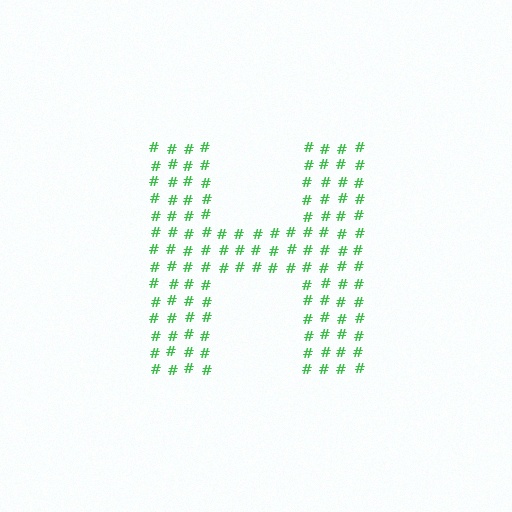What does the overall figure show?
The overall figure shows the letter H.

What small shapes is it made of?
It is made of small hash symbols.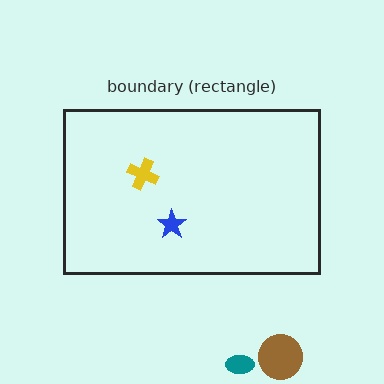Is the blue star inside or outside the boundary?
Inside.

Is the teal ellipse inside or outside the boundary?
Outside.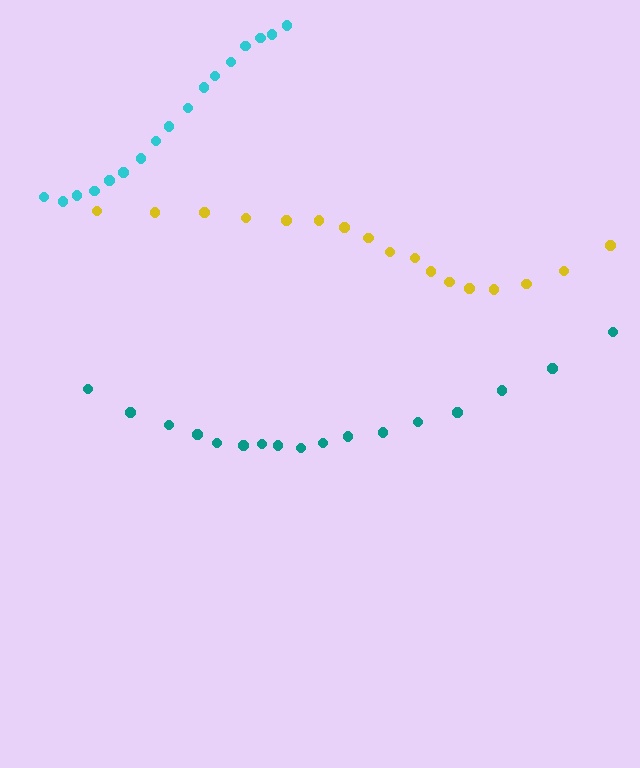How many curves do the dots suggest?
There are 3 distinct paths.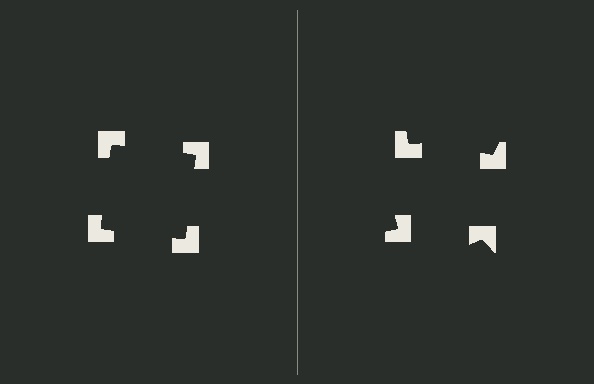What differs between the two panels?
The notched squares are positioned identically on both sides; only the wedge orientations differ. On the left they align to a square; on the right they are misaligned.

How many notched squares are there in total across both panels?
8 — 4 on each side.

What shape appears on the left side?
An illusory square.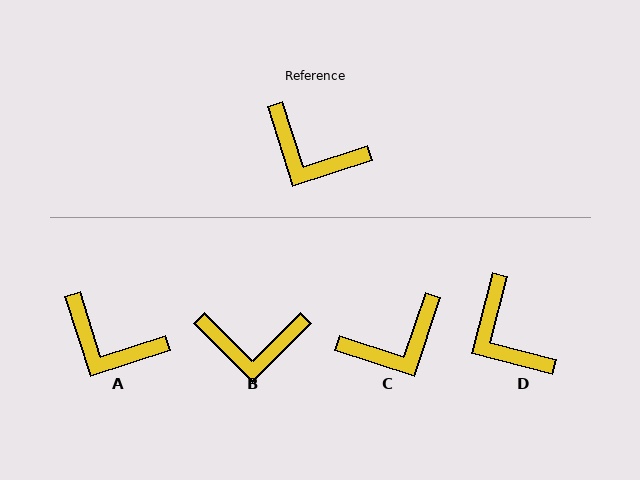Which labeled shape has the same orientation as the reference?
A.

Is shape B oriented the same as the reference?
No, it is off by about 27 degrees.